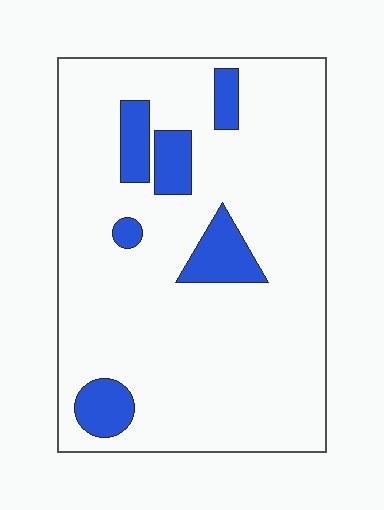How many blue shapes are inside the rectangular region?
6.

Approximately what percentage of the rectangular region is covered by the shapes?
Approximately 15%.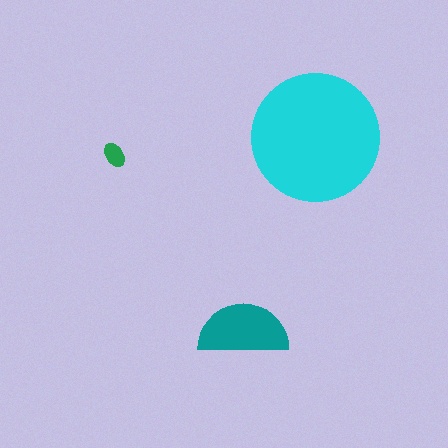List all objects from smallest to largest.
The green ellipse, the teal semicircle, the cyan circle.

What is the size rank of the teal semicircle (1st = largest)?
2nd.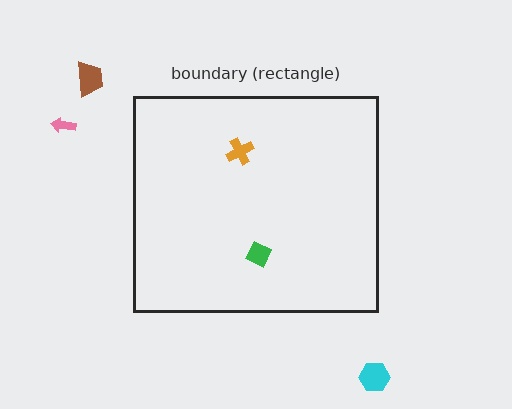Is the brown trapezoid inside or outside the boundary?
Outside.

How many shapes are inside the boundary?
2 inside, 3 outside.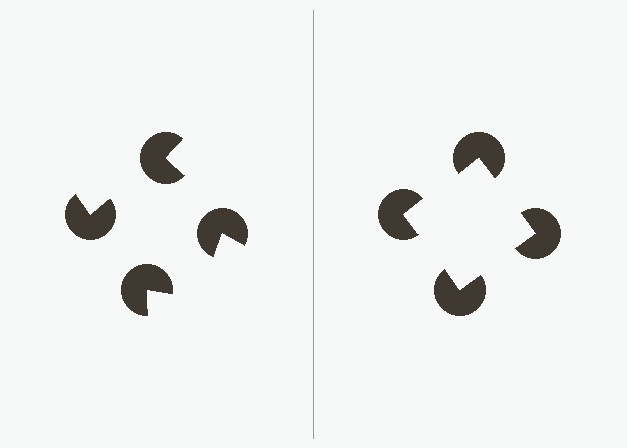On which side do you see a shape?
An illusory square appears on the right side. On the left side the wedge cuts are rotated, so no coherent shape forms.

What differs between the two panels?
The pac-man discs are positioned identically on both sides; only the wedge orientations differ. On the right they align to a square; on the left they are misaligned.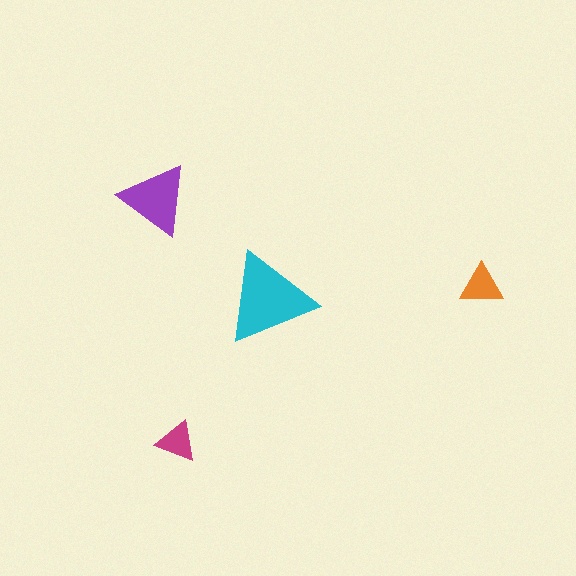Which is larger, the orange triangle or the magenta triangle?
The orange one.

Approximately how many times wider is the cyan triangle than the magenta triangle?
About 2 times wider.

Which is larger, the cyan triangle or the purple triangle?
The cyan one.